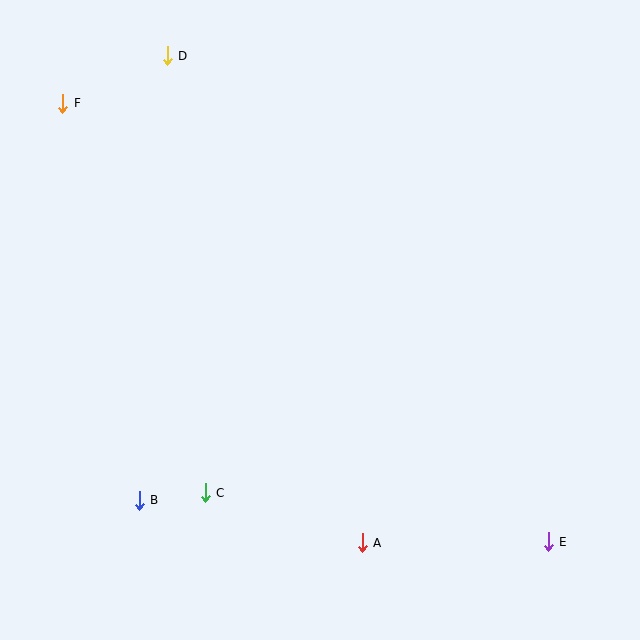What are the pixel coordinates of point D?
Point D is at (167, 56).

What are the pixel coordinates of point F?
Point F is at (63, 103).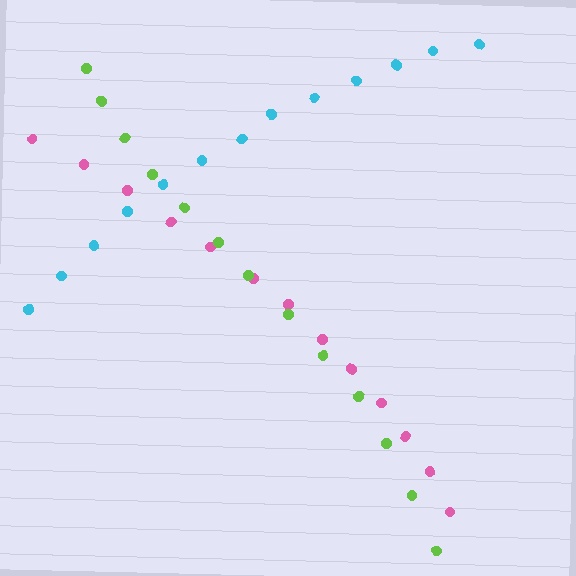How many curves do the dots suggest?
There are 3 distinct paths.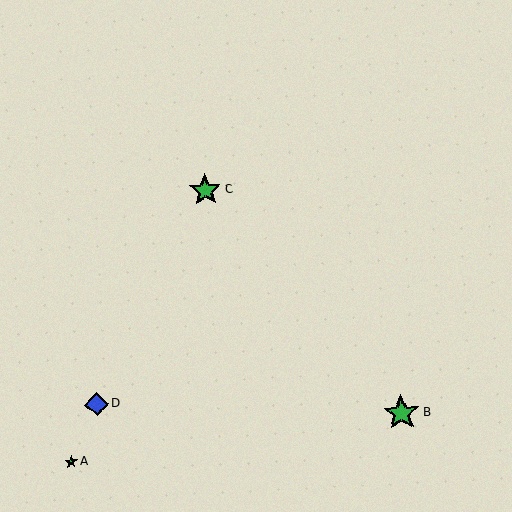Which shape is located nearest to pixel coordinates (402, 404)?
The green star (labeled B) at (401, 413) is nearest to that location.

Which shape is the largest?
The green star (labeled B) is the largest.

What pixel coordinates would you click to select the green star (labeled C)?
Click at (205, 190) to select the green star C.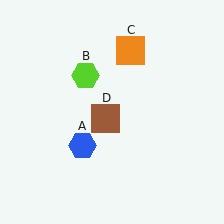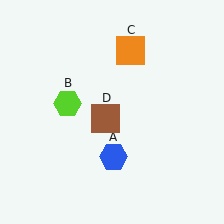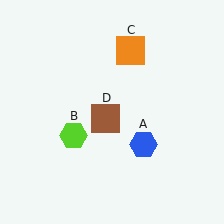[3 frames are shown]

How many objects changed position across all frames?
2 objects changed position: blue hexagon (object A), lime hexagon (object B).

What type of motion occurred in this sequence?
The blue hexagon (object A), lime hexagon (object B) rotated counterclockwise around the center of the scene.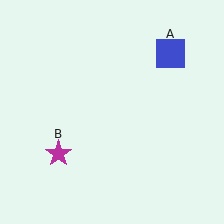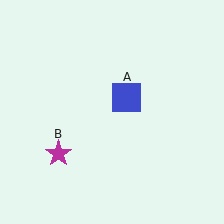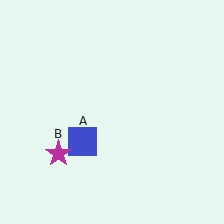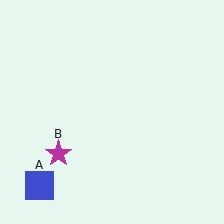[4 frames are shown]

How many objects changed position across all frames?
1 object changed position: blue square (object A).